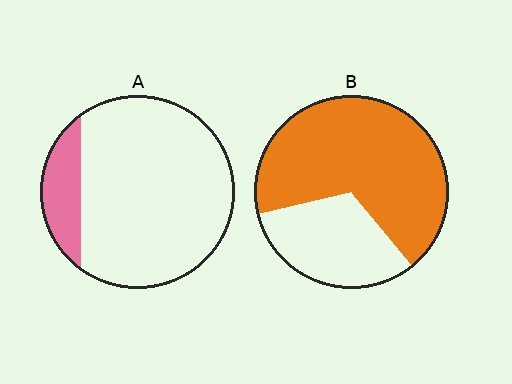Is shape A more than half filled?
No.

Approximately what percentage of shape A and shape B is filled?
A is approximately 15% and B is approximately 70%.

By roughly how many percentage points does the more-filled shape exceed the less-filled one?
By roughly 55 percentage points (B over A).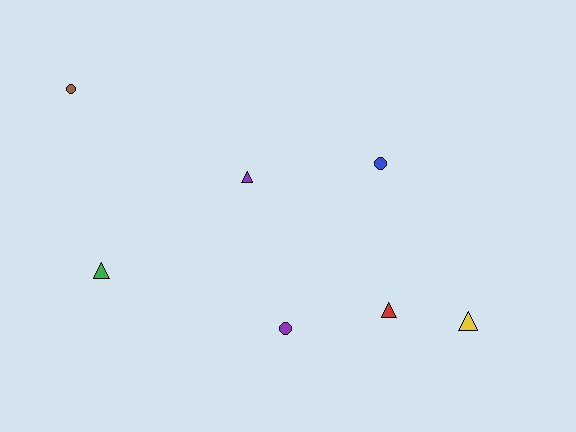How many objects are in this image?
There are 7 objects.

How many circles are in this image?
There are 3 circles.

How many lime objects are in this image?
There are no lime objects.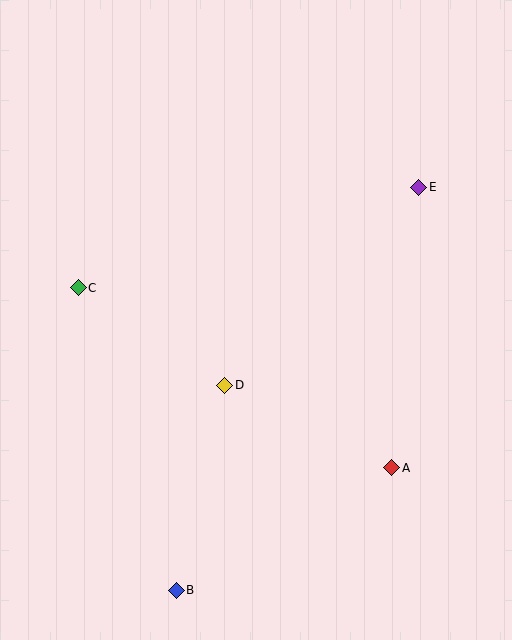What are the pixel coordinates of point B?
Point B is at (176, 590).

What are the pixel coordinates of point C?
Point C is at (78, 288).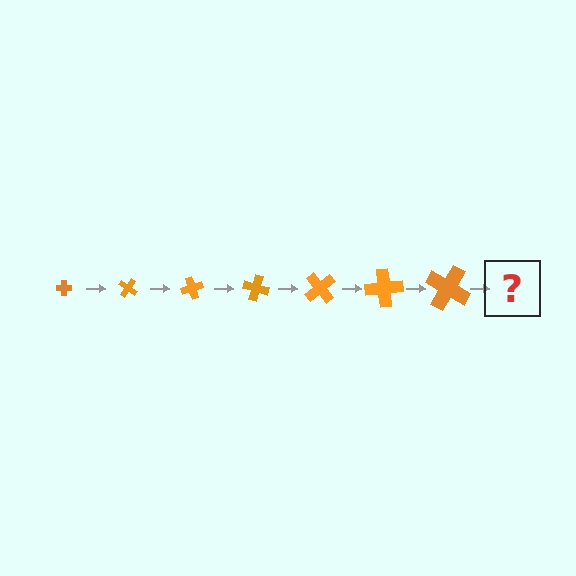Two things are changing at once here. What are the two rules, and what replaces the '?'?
The two rules are that the cross grows larger each step and it rotates 35 degrees each step. The '?' should be a cross, larger than the previous one and rotated 245 degrees from the start.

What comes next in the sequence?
The next element should be a cross, larger than the previous one and rotated 245 degrees from the start.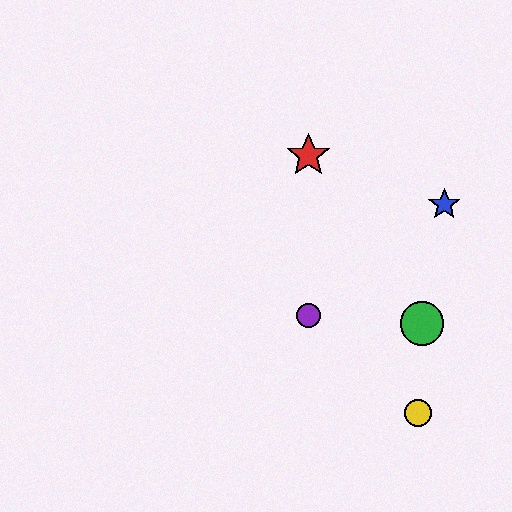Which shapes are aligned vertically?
The red star, the purple circle are aligned vertically.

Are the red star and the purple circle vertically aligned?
Yes, both are at x≈308.